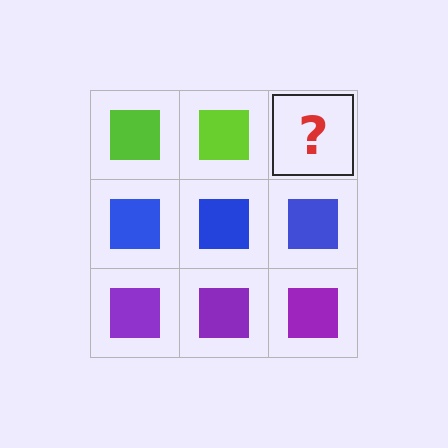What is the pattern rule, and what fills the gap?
The rule is that each row has a consistent color. The gap should be filled with a lime square.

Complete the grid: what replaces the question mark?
The question mark should be replaced with a lime square.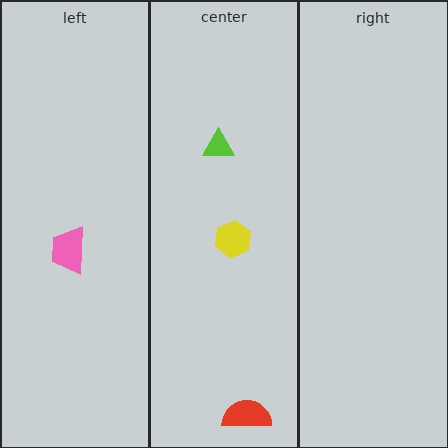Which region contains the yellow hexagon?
The center region.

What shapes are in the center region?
The red semicircle, the yellow hexagon, the lime triangle.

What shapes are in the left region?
The pink trapezoid.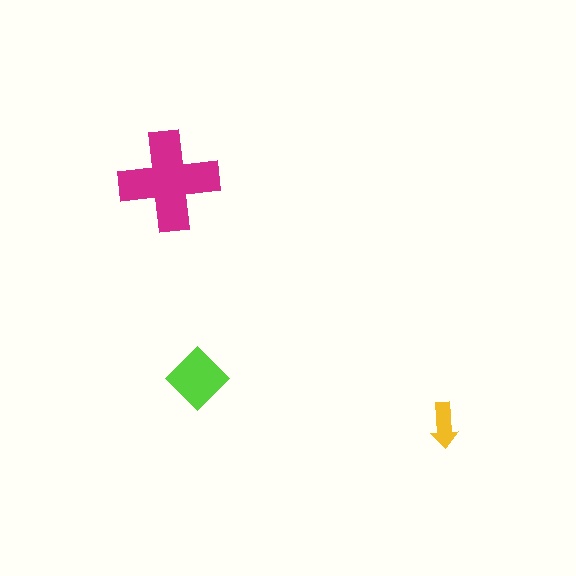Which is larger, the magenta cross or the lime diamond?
The magenta cross.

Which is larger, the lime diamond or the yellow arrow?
The lime diamond.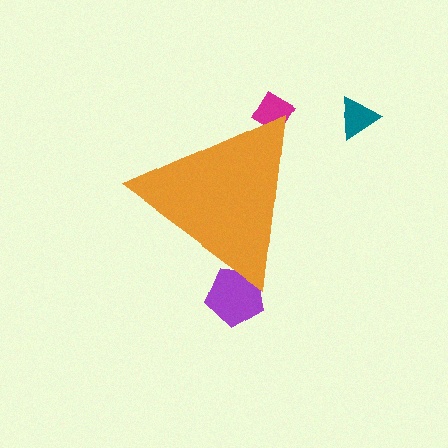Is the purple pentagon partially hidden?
Yes, the purple pentagon is partially hidden behind the orange triangle.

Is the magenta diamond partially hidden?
Yes, the magenta diamond is partially hidden behind the orange triangle.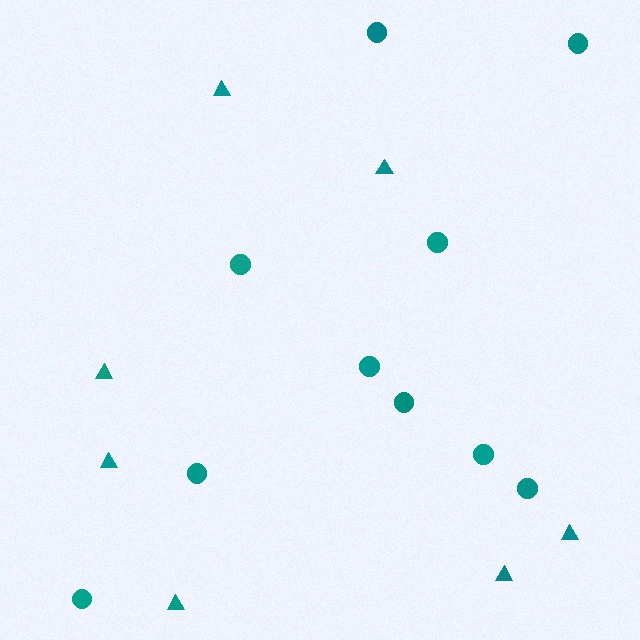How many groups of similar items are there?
There are 2 groups: one group of triangles (7) and one group of circles (10).